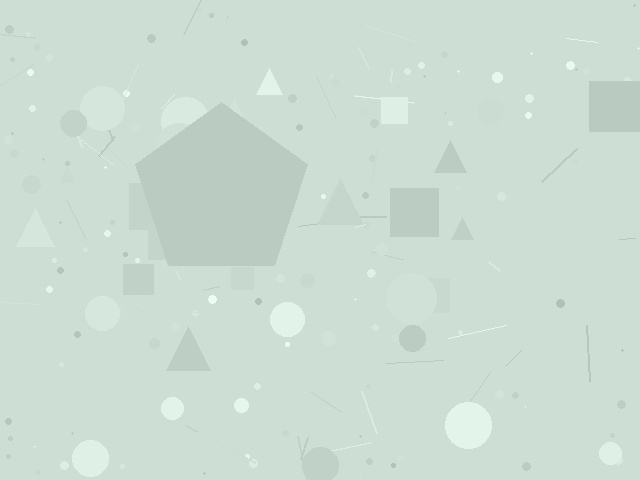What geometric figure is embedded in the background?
A pentagon is embedded in the background.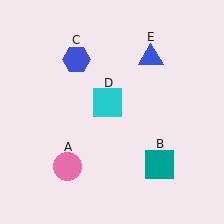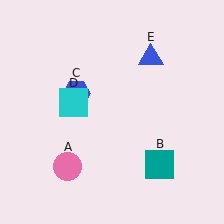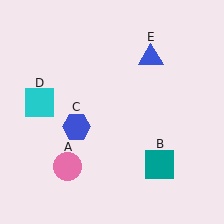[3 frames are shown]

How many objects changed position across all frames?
2 objects changed position: blue hexagon (object C), cyan square (object D).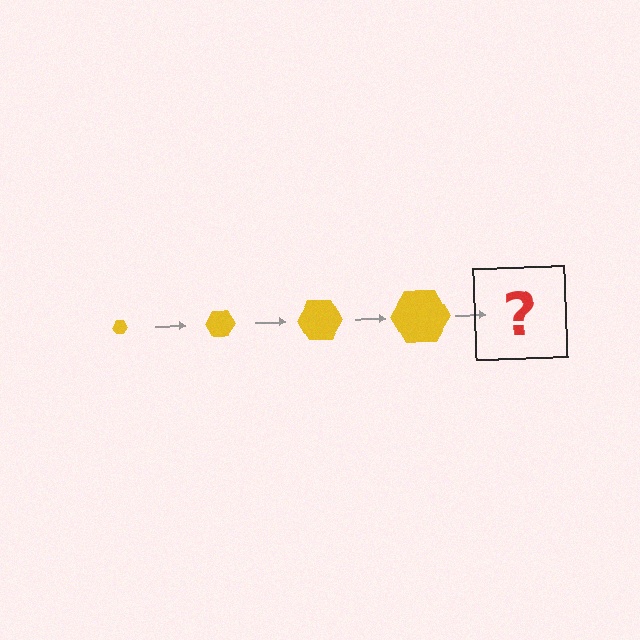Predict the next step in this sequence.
The next step is a yellow hexagon, larger than the previous one.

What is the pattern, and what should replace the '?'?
The pattern is that the hexagon gets progressively larger each step. The '?' should be a yellow hexagon, larger than the previous one.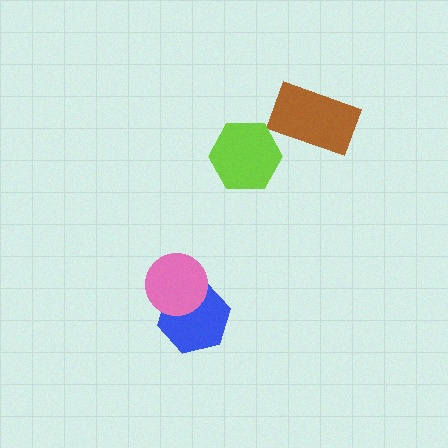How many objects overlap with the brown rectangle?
0 objects overlap with the brown rectangle.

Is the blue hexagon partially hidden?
Yes, it is partially covered by another shape.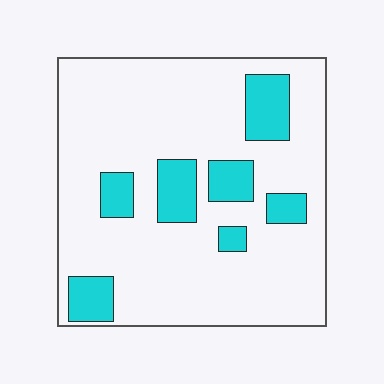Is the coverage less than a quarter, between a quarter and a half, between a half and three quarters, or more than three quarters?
Less than a quarter.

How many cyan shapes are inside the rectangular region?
7.